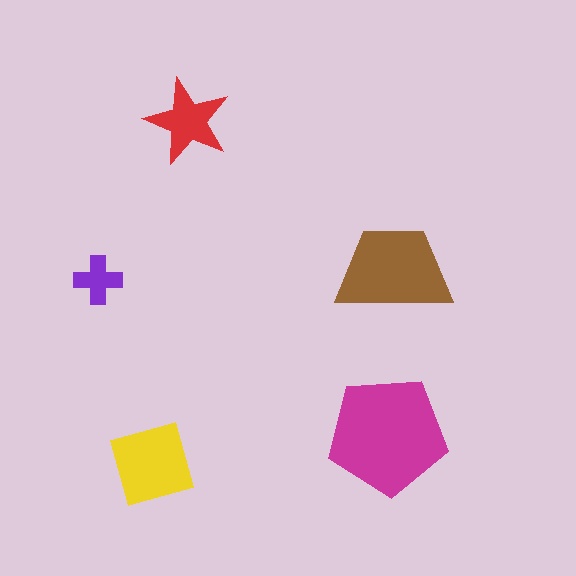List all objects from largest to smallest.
The magenta pentagon, the brown trapezoid, the yellow diamond, the red star, the purple cross.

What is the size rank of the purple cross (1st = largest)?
5th.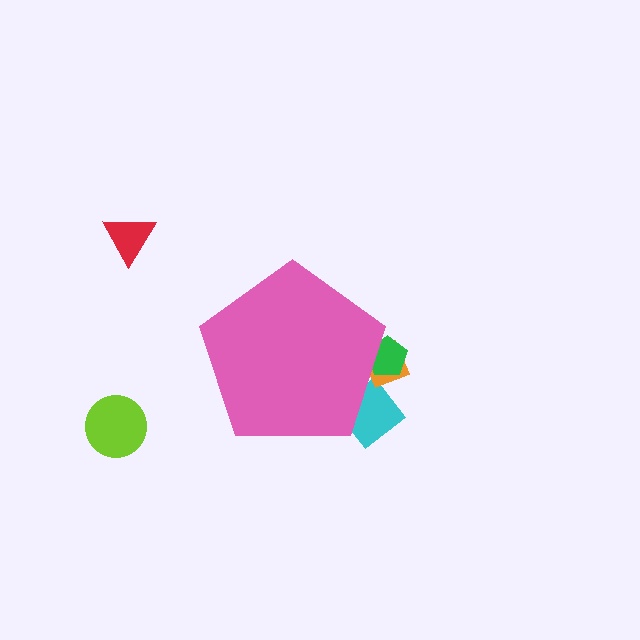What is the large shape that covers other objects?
A pink pentagon.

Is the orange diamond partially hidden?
Yes, the orange diamond is partially hidden behind the pink pentagon.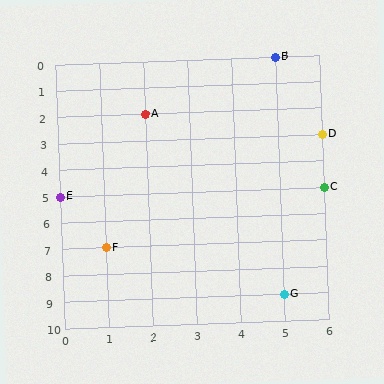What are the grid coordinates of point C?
Point C is at grid coordinates (6, 5).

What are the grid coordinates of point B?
Point B is at grid coordinates (5, 0).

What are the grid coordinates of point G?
Point G is at grid coordinates (5, 9).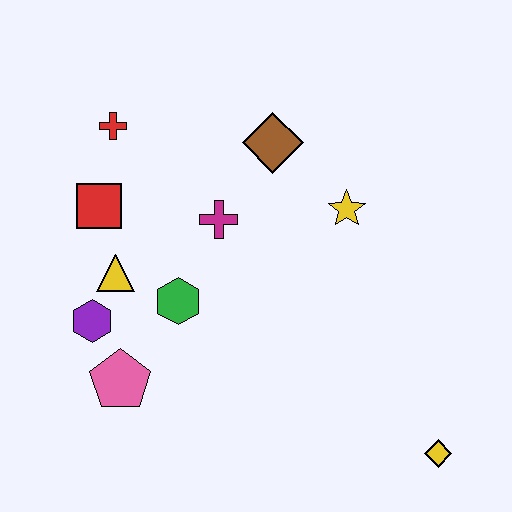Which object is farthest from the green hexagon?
The yellow diamond is farthest from the green hexagon.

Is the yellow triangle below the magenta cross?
Yes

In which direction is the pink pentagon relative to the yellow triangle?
The pink pentagon is below the yellow triangle.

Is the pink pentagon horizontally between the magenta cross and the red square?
Yes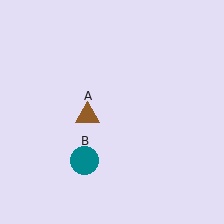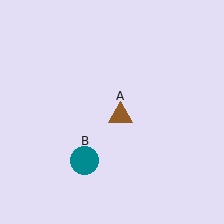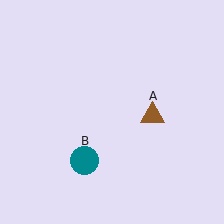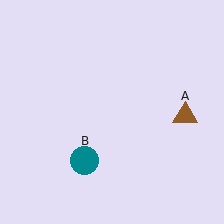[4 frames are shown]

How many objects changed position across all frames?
1 object changed position: brown triangle (object A).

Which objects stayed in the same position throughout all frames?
Teal circle (object B) remained stationary.